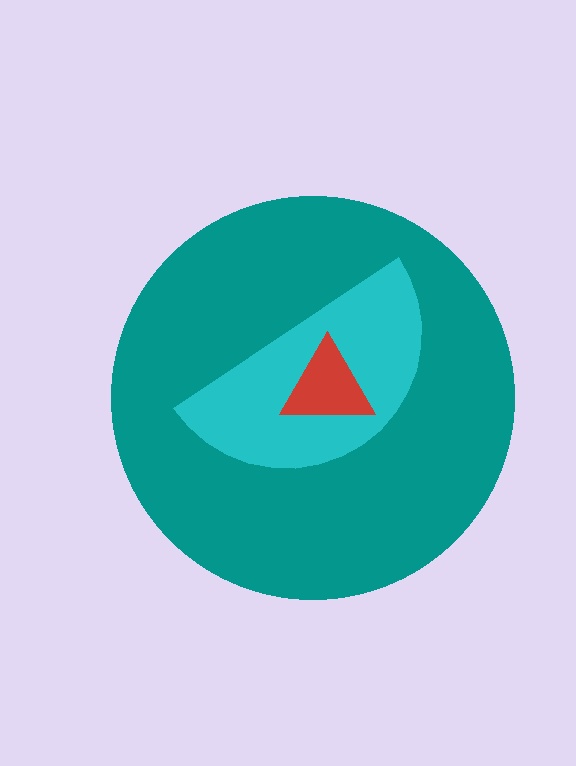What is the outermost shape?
The teal circle.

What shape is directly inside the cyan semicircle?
The red triangle.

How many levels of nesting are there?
3.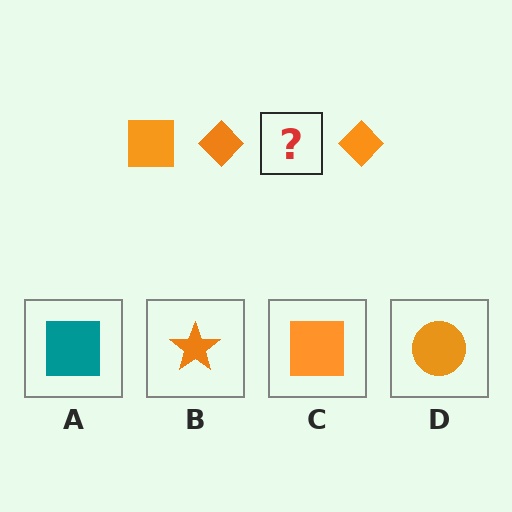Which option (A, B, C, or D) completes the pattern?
C.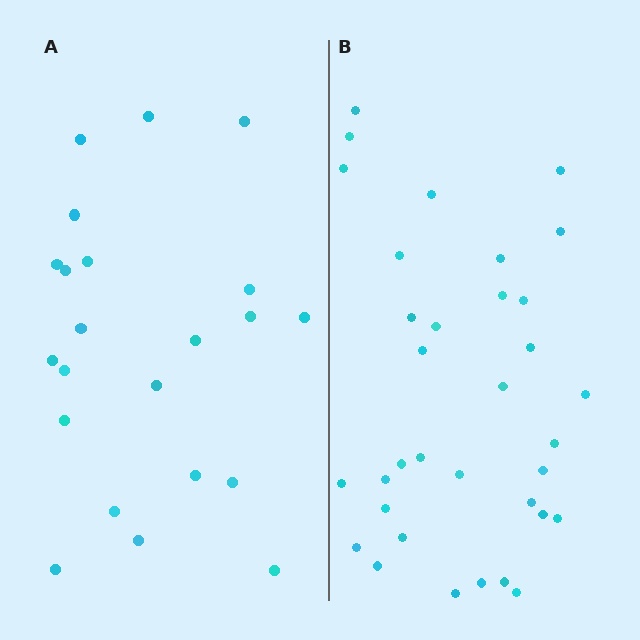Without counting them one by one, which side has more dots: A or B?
Region B (the right region) has more dots.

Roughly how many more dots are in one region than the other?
Region B has roughly 12 or so more dots than region A.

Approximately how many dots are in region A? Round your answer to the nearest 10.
About 20 dots. (The exact count is 22, which rounds to 20.)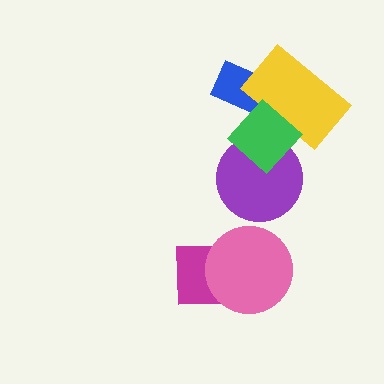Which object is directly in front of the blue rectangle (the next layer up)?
The yellow rectangle is directly in front of the blue rectangle.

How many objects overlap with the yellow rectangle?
2 objects overlap with the yellow rectangle.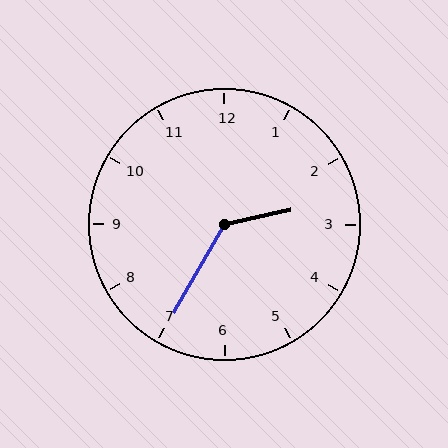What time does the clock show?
2:35.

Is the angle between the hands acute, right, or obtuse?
It is obtuse.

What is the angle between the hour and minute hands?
Approximately 132 degrees.